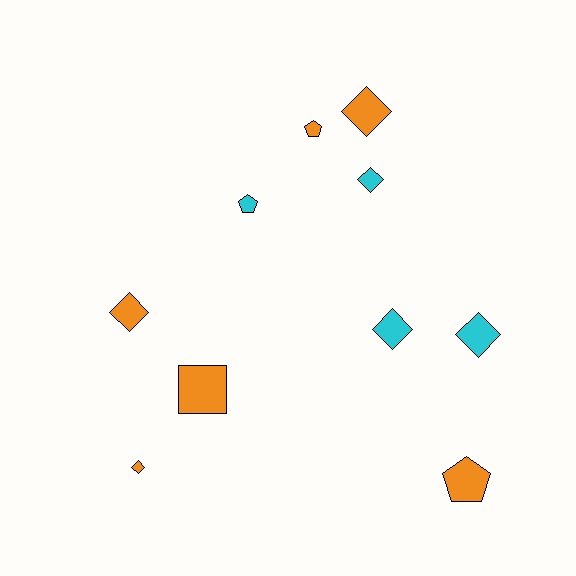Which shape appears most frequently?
Diamond, with 6 objects.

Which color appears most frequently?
Orange, with 6 objects.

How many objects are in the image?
There are 10 objects.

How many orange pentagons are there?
There are 2 orange pentagons.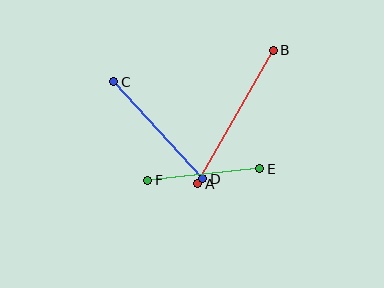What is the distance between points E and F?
The distance is approximately 112 pixels.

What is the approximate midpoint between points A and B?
The midpoint is at approximately (235, 117) pixels.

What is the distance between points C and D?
The distance is approximately 132 pixels.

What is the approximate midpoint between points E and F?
The midpoint is at approximately (204, 175) pixels.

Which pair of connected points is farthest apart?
Points A and B are farthest apart.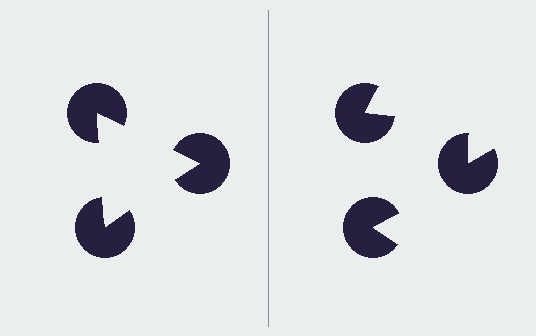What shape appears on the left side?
An illusory triangle.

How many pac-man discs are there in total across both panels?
6 — 3 on each side.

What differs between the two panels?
The pac-man discs are positioned identically on both sides; only the wedge orientations differ. On the left they align to a triangle; on the right they are misaligned.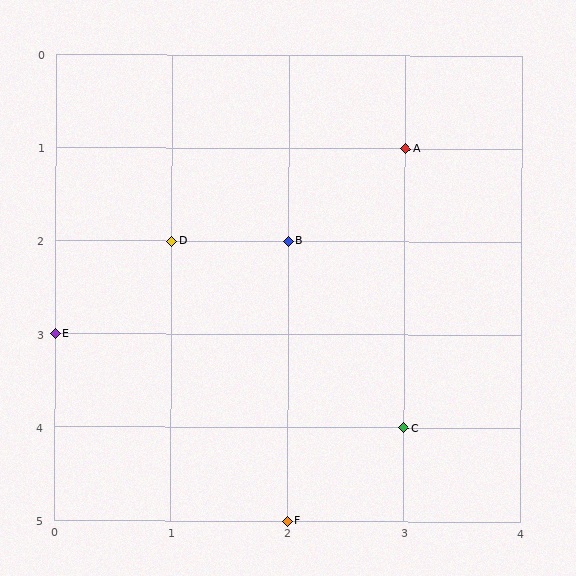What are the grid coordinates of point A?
Point A is at grid coordinates (3, 1).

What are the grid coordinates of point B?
Point B is at grid coordinates (2, 2).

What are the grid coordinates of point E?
Point E is at grid coordinates (0, 3).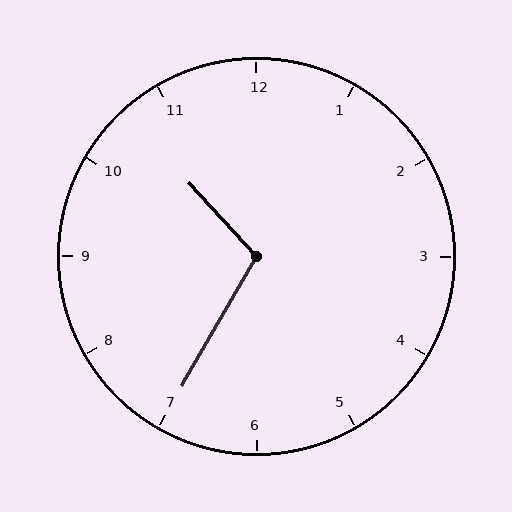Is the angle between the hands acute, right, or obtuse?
It is obtuse.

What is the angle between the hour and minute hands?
Approximately 108 degrees.